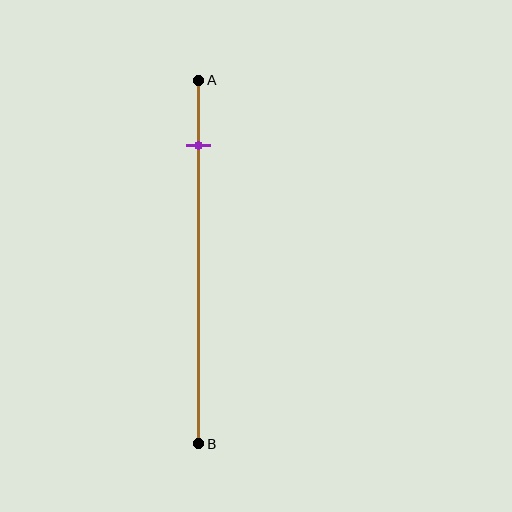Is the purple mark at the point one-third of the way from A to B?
No, the mark is at about 20% from A, not at the 33% one-third point.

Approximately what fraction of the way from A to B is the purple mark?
The purple mark is approximately 20% of the way from A to B.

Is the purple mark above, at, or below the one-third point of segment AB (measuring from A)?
The purple mark is above the one-third point of segment AB.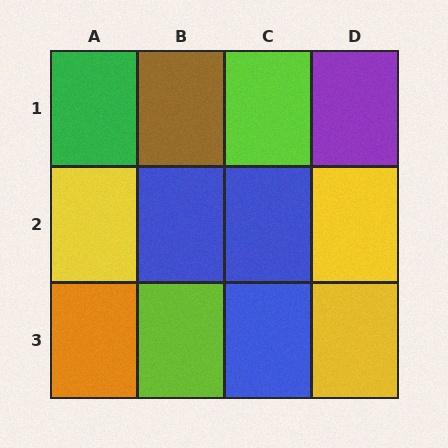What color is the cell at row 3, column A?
Orange.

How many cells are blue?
3 cells are blue.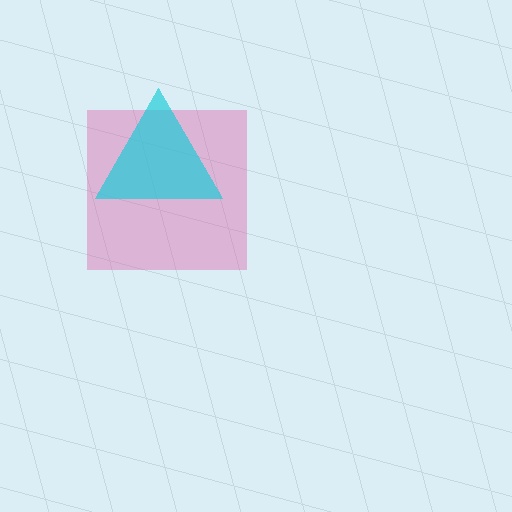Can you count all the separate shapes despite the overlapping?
Yes, there are 2 separate shapes.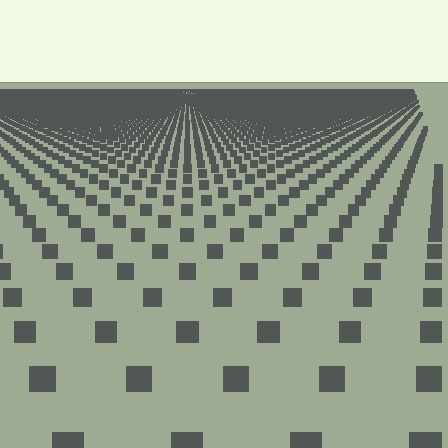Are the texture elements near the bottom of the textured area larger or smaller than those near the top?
Larger. Near the bottom, elements are closer to the viewer and appear at a bigger on-screen size.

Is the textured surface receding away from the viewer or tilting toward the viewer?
The surface is receding away from the viewer. Texture elements get smaller and denser toward the top.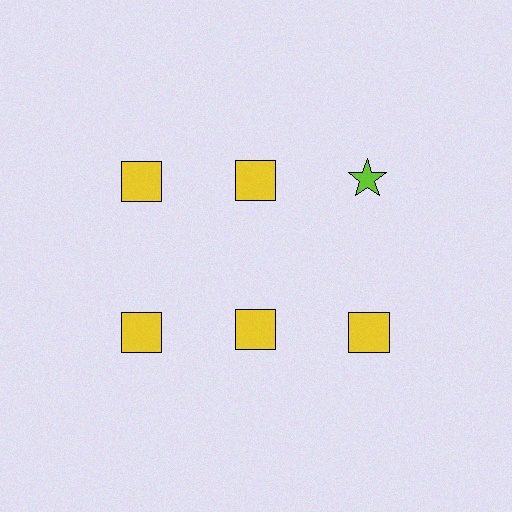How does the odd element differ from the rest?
It differs in both color (lime instead of yellow) and shape (star instead of square).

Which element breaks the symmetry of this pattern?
The lime star in the top row, center column breaks the symmetry. All other shapes are yellow squares.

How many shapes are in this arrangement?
There are 6 shapes arranged in a grid pattern.